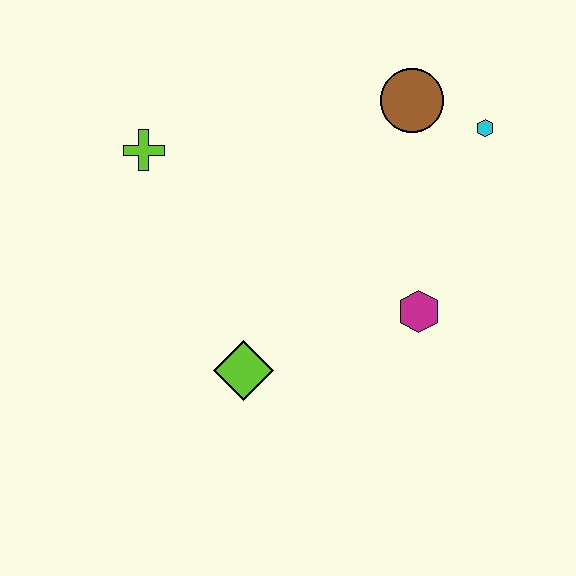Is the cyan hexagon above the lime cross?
Yes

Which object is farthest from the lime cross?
The cyan hexagon is farthest from the lime cross.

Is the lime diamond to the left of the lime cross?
No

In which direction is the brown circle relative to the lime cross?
The brown circle is to the right of the lime cross.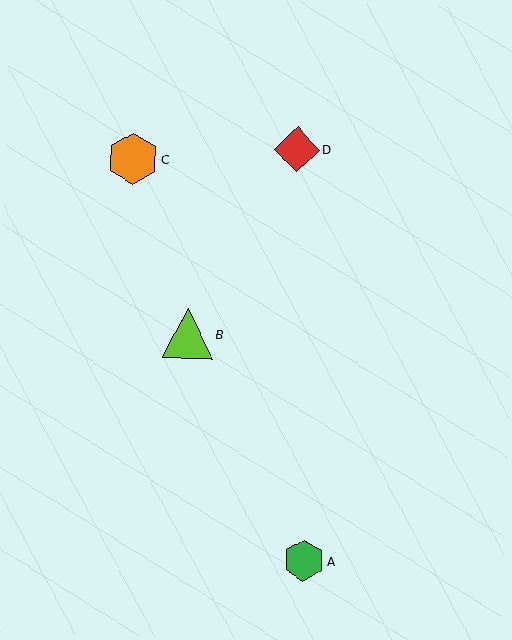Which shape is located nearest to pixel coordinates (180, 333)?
The lime triangle (labeled B) at (188, 333) is nearest to that location.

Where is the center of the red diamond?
The center of the red diamond is at (297, 149).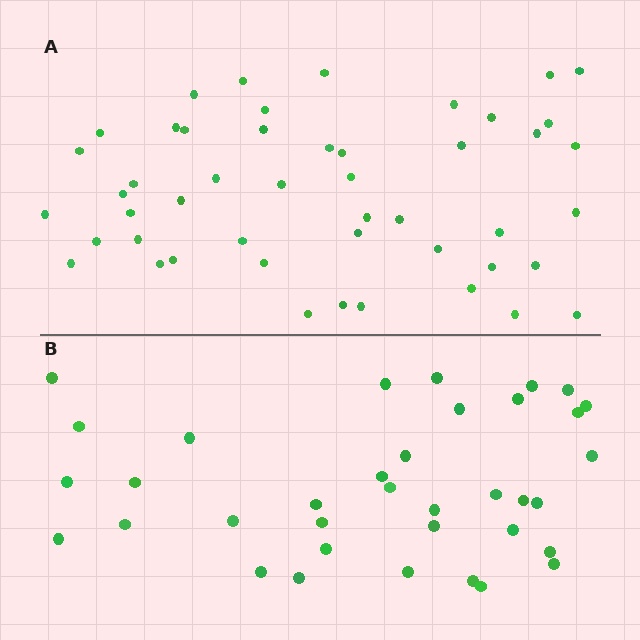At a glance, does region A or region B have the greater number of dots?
Region A (the top region) has more dots.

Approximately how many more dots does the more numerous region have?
Region A has roughly 12 or so more dots than region B.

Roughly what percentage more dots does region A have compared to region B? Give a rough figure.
About 35% more.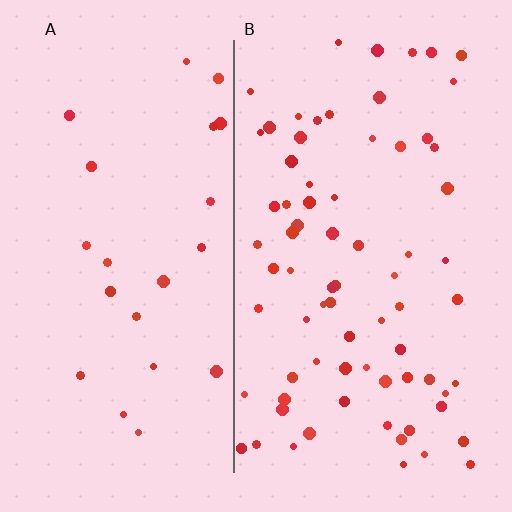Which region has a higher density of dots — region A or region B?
B (the right).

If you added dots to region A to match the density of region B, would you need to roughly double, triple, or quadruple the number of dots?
Approximately triple.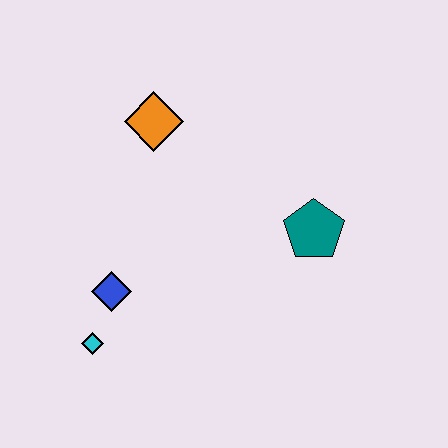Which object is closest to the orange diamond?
The blue diamond is closest to the orange diamond.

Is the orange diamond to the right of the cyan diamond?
Yes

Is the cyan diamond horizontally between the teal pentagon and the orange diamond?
No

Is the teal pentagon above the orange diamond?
No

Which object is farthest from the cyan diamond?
The teal pentagon is farthest from the cyan diamond.